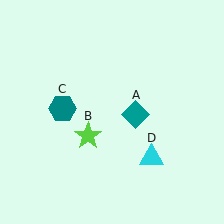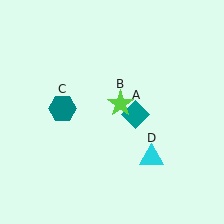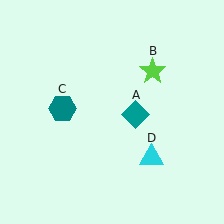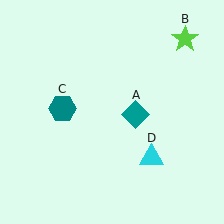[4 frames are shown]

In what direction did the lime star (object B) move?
The lime star (object B) moved up and to the right.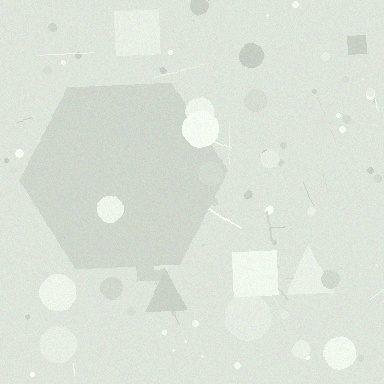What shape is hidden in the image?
A hexagon is hidden in the image.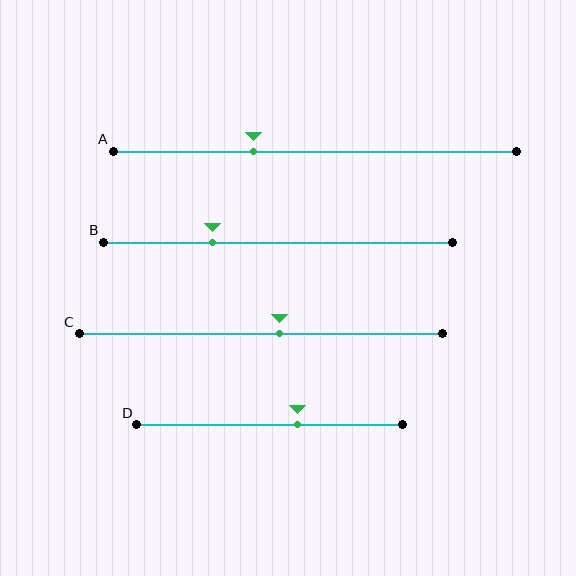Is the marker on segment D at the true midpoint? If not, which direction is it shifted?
No, the marker on segment D is shifted to the right by about 10% of the segment length.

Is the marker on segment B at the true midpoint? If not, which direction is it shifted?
No, the marker on segment B is shifted to the left by about 19% of the segment length.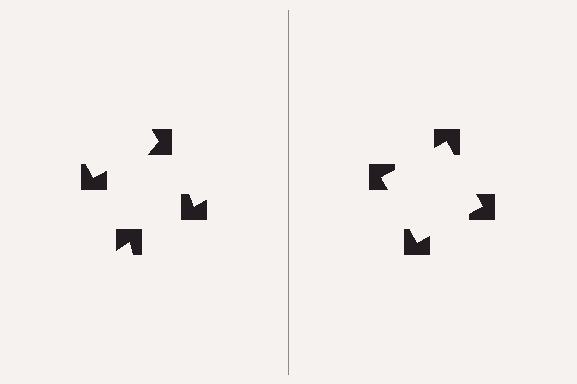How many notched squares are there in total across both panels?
8 — 4 on each side.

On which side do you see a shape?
An illusory square appears on the right side. On the left side the wedge cuts are rotated, so no coherent shape forms.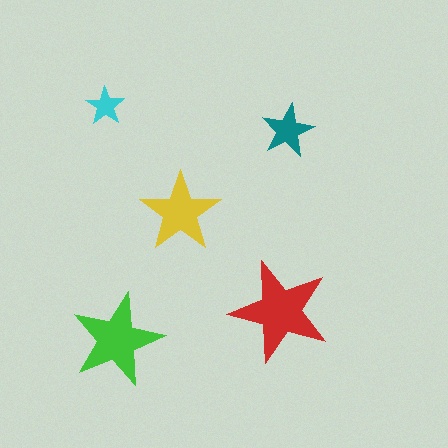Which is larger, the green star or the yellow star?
The green one.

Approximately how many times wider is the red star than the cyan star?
About 2.5 times wider.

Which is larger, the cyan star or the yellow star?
The yellow one.